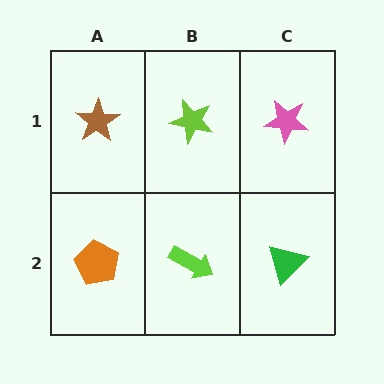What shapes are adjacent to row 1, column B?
A lime arrow (row 2, column B), a brown star (row 1, column A), a pink star (row 1, column C).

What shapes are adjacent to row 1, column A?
An orange pentagon (row 2, column A), a lime star (row 1, column B).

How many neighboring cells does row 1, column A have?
2.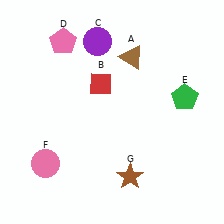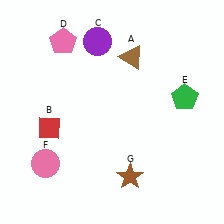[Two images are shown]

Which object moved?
The red diamond (B) moved left.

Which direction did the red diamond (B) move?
The red diamond (B) moved left.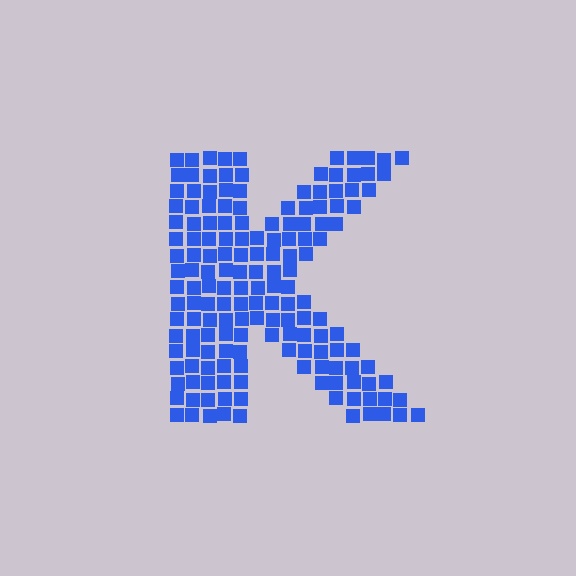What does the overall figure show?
The overall figure shows the letter K.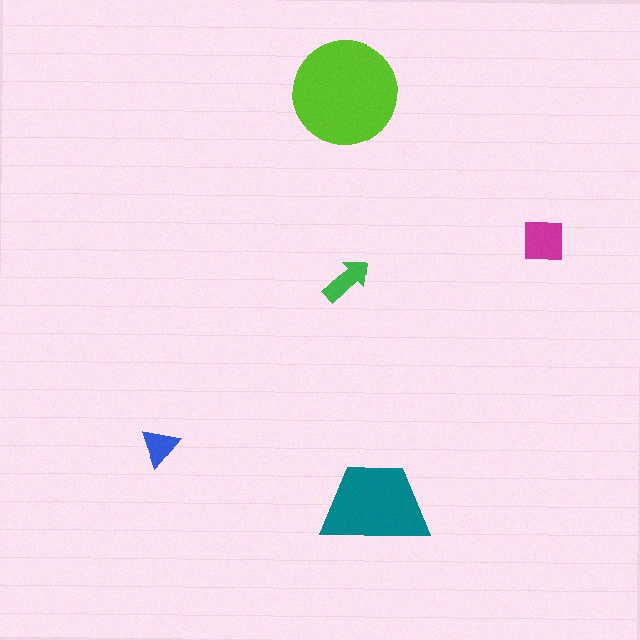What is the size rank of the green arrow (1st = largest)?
4th.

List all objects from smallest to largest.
The blue triangle, the green arrow, the magenta square, the teal trapezoid, the lime circle.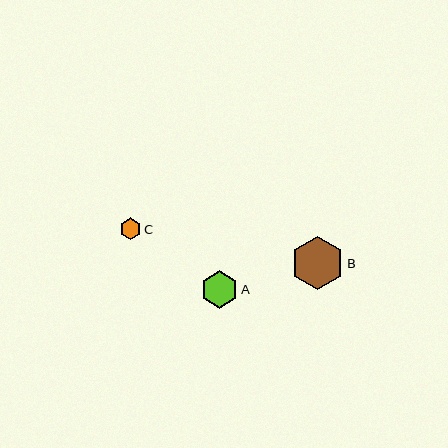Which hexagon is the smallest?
Hexagon C is the smallest with a size of approximately 22 pixels.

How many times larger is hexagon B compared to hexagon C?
Hexagon B is approximately 2.5 times the size of hexagon C.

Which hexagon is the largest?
Hexagon B is the largest with a size of approximately 53 pixels.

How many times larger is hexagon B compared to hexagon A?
Hexagon B is approximately 1.4 times the size of hexagon A.